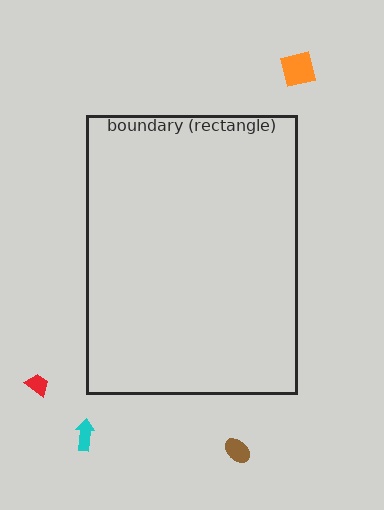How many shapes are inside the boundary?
0 inside, 4 outside.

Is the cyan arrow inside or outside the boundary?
Outside.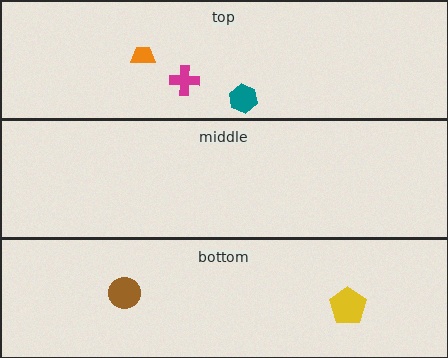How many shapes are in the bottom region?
2.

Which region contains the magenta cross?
The top region.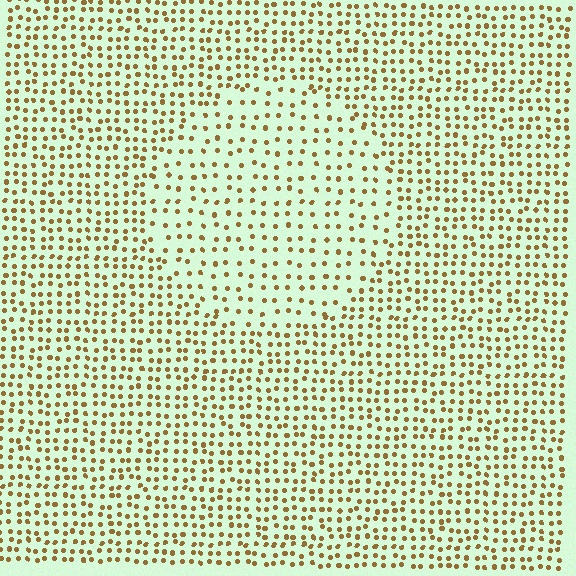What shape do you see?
I see a circle.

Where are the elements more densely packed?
The elements are more densely packed outside the circle boundary.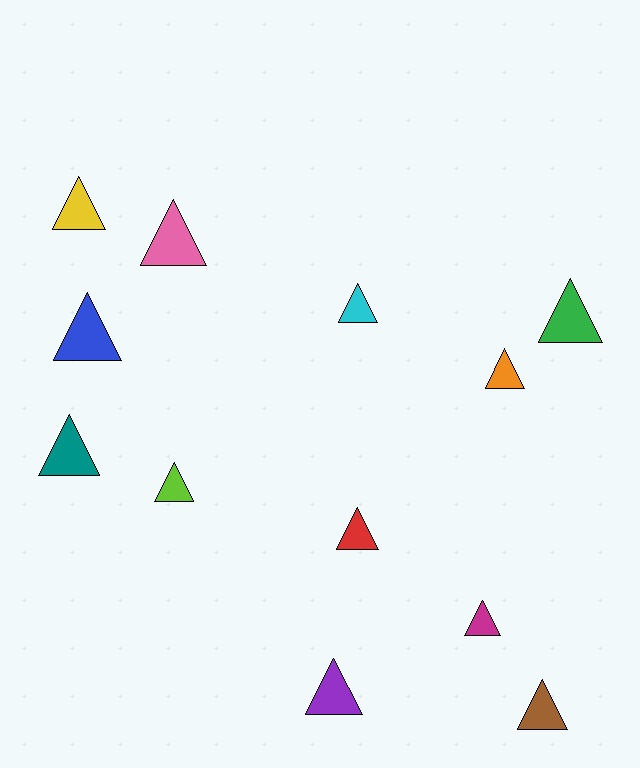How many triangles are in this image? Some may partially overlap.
There are 12 triangles.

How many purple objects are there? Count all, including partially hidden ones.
There is 1 purple object.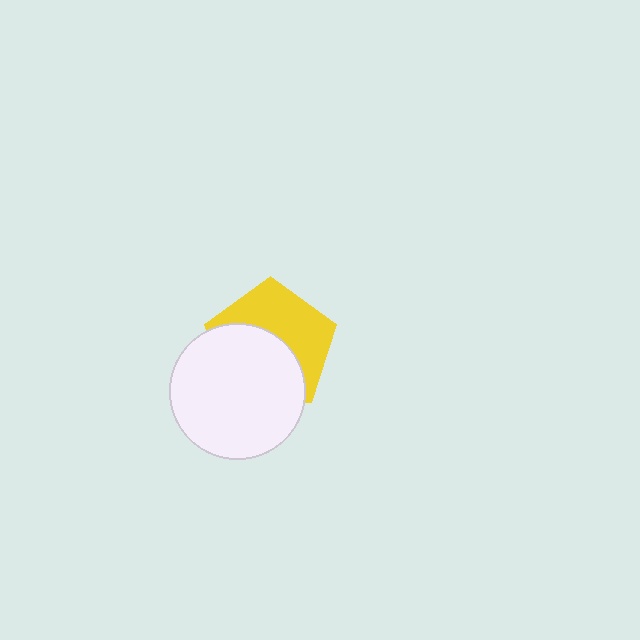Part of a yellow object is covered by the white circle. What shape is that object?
It is a pentagon.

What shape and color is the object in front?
The object in front is a white circle.